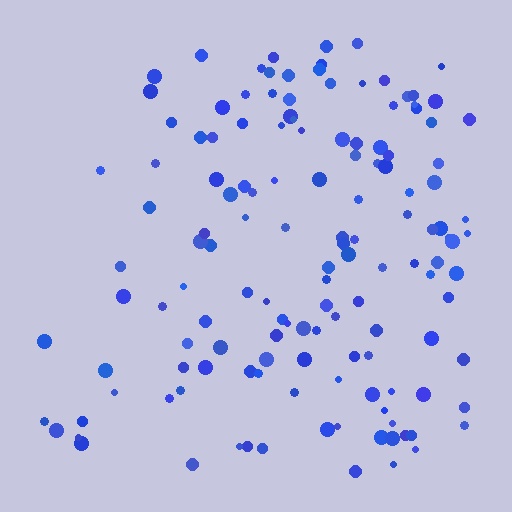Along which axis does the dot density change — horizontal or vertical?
Horizontal.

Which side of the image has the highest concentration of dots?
The right.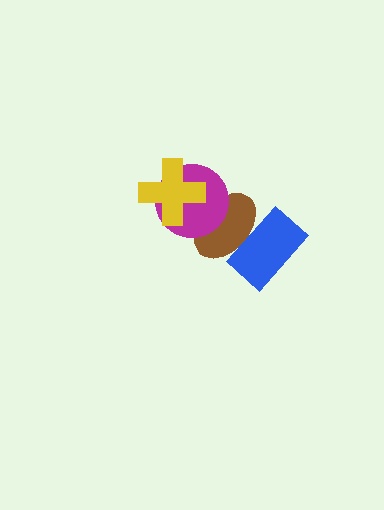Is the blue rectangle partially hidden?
No, no other shape covers it.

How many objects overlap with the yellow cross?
2 objects overlap with the yellow cross.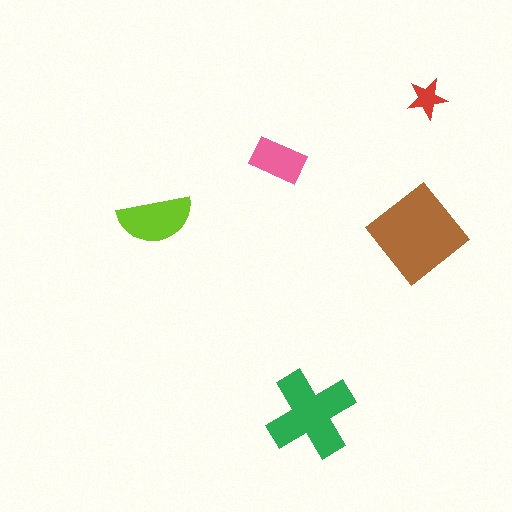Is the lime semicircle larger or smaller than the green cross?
Smaller.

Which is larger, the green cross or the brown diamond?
The brown diamond.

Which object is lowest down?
The green cross is bottommost.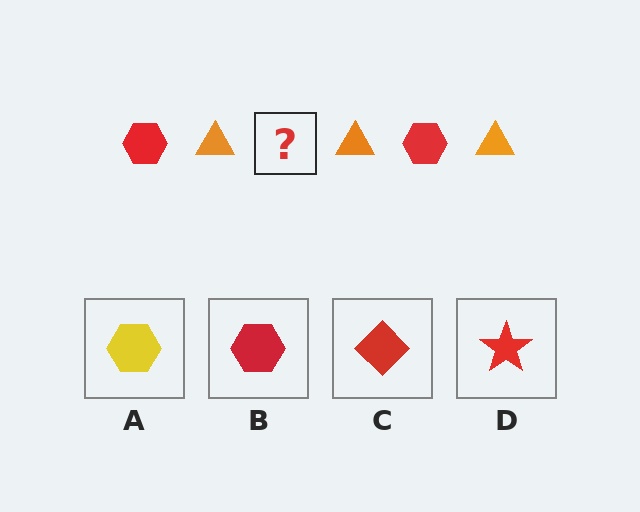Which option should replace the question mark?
Option B.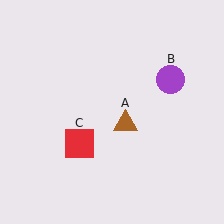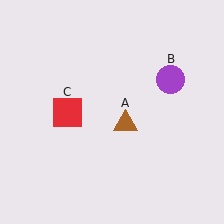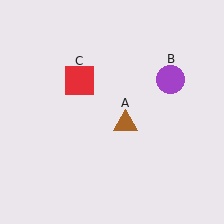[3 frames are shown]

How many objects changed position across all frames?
1 object changed position: red square (object C).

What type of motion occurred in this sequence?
The red square (object C) rotated clockwise around the center of the scene.